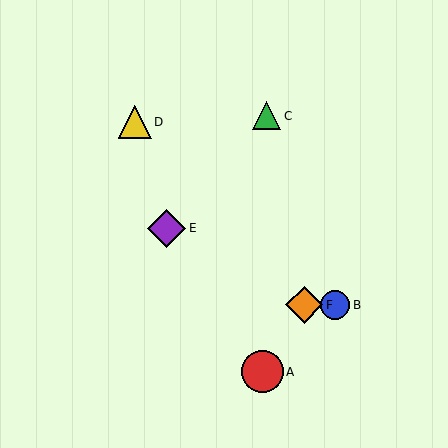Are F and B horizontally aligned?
Yes, both are at y≈305.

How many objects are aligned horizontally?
2 objects (B, F) are aligned horizontally.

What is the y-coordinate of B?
Object B is at y≈305.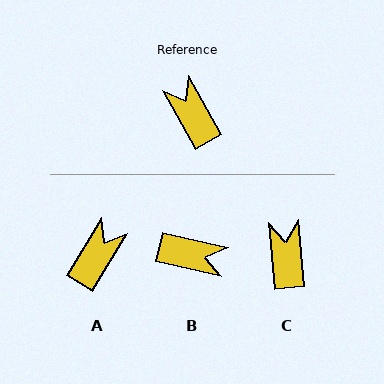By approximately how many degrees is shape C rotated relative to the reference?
Approximately 25 degrees clockwise.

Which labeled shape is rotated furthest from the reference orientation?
B, about 133 degrees away.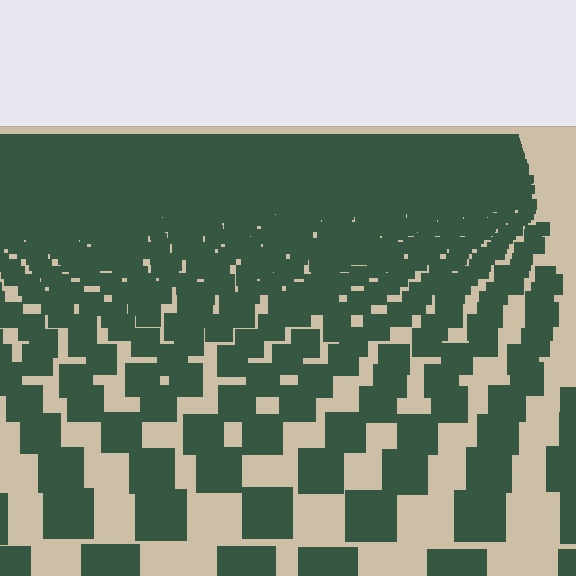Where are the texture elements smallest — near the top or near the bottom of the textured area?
Near the top.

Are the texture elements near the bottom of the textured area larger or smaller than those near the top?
Larger. Near the bottom, elements are closer to the viewer and appear at a bigger on-screen size.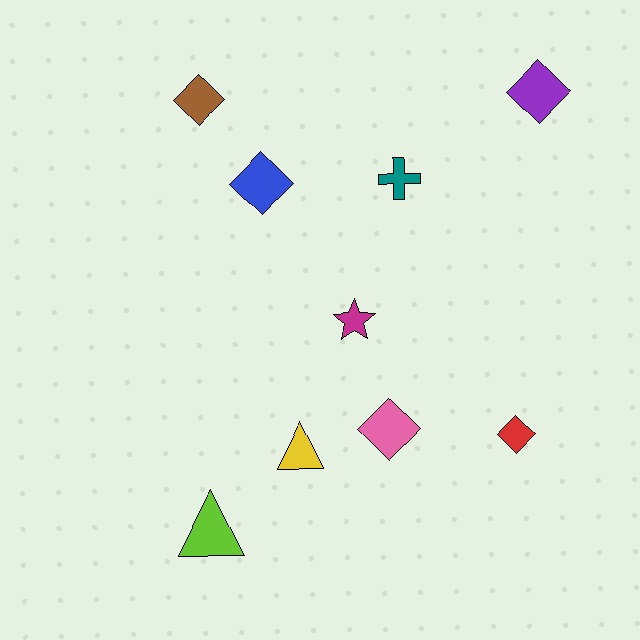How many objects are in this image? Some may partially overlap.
There are 9 objects.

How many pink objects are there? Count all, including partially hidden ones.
There is 1 pink object.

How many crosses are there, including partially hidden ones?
There is 1 cross.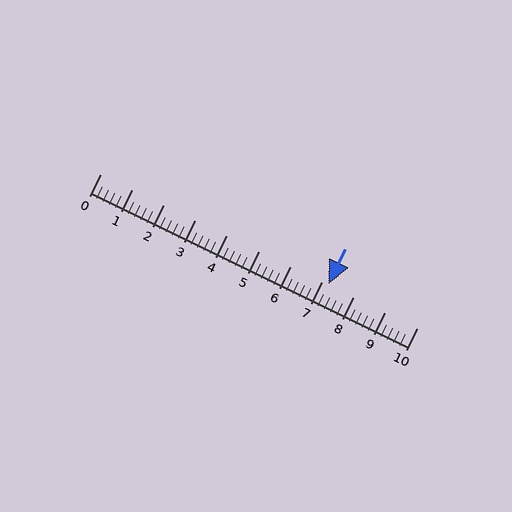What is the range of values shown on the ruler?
The ruler shows values from 0 to 10.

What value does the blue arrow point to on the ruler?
The blue arrow points to approximately 7.2.